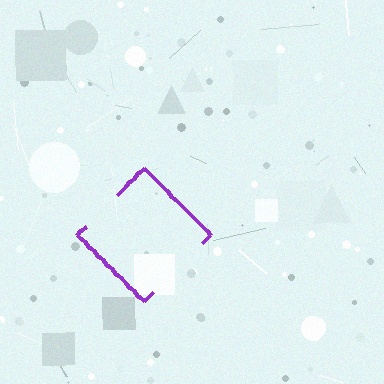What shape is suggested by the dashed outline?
The dashed outline suggests a diamond.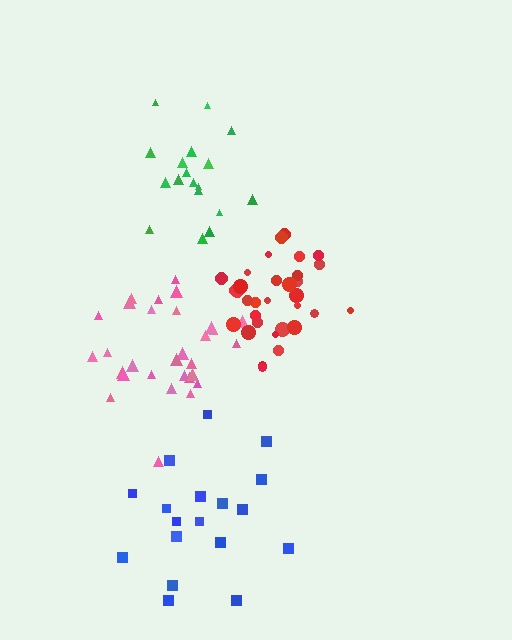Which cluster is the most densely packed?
Red.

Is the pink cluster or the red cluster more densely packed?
Red.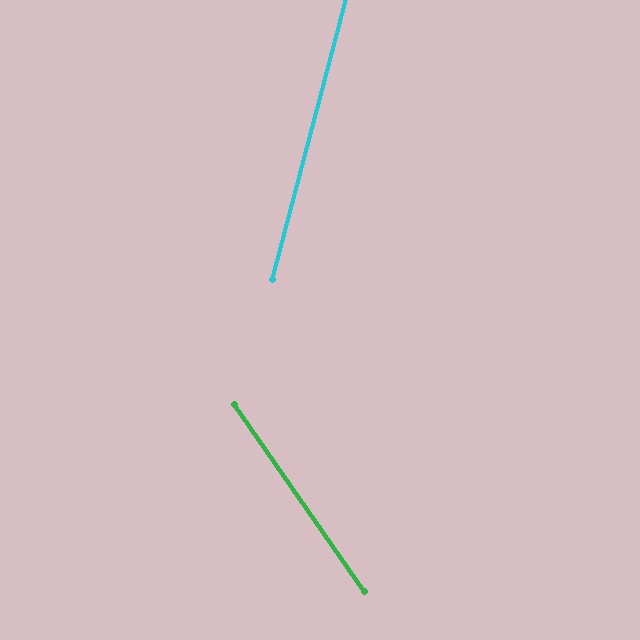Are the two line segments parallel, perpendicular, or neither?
Neither parallel nor perpendicular — they differ by about 50°.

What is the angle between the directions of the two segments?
Approximately 50 degrees.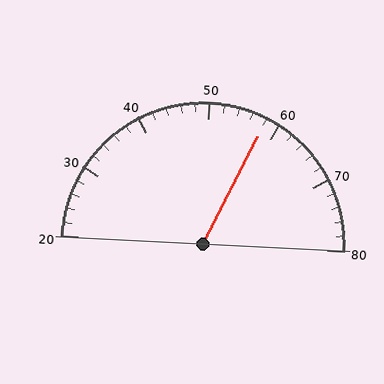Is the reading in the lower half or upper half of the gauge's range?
The reading is in the upper half of the range (20 to 80).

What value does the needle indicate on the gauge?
The needle indicates approximately 58.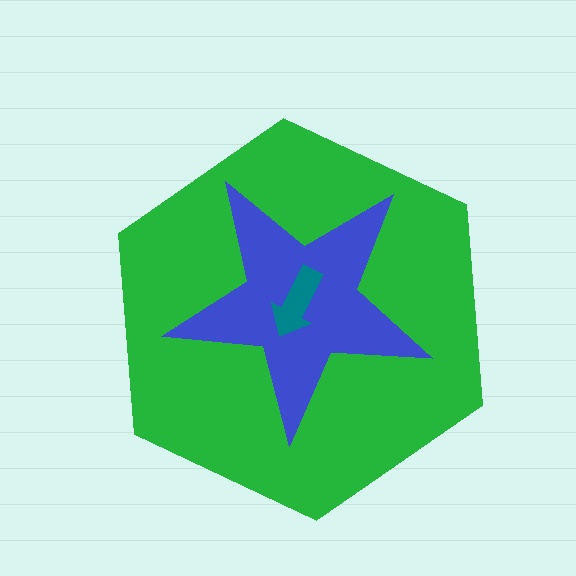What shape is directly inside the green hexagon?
The blue star.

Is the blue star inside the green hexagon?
Yes.